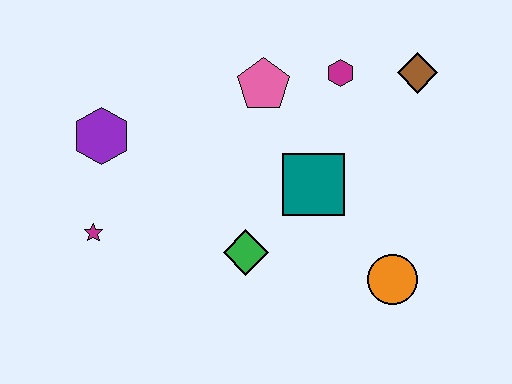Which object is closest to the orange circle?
The teal square is closest to the orange circle.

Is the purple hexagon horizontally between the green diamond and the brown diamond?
No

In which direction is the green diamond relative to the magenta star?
The green diamond is to the right of the magenta star.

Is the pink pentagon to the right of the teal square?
No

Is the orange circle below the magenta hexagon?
Yes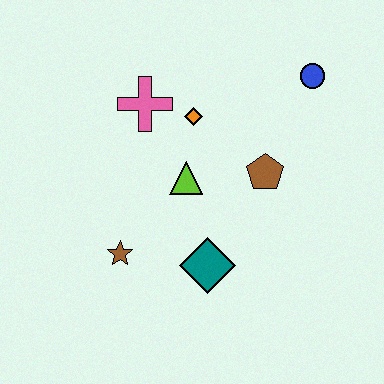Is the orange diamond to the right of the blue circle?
No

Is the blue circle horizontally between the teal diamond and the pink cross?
No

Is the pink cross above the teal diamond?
Yes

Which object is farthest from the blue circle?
The brown star is farthest from the blue circle.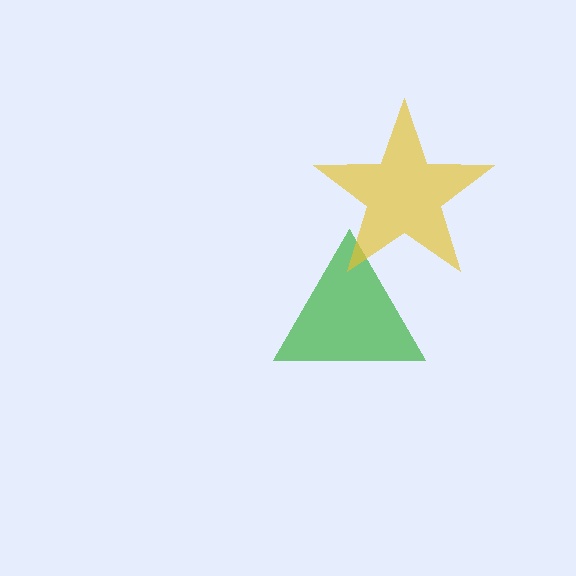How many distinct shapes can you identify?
There are 2 distinct shapes: a green triangle, a yellow star.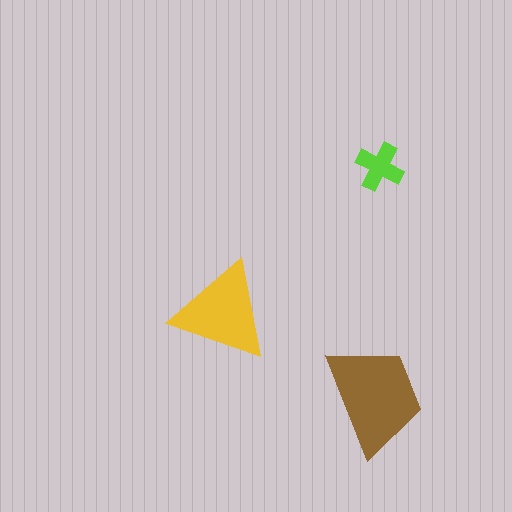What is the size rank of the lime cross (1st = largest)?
3rd.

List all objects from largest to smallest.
The brown trapezoid, the yellow triangle, the lime cross.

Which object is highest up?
The lime cross is topmost.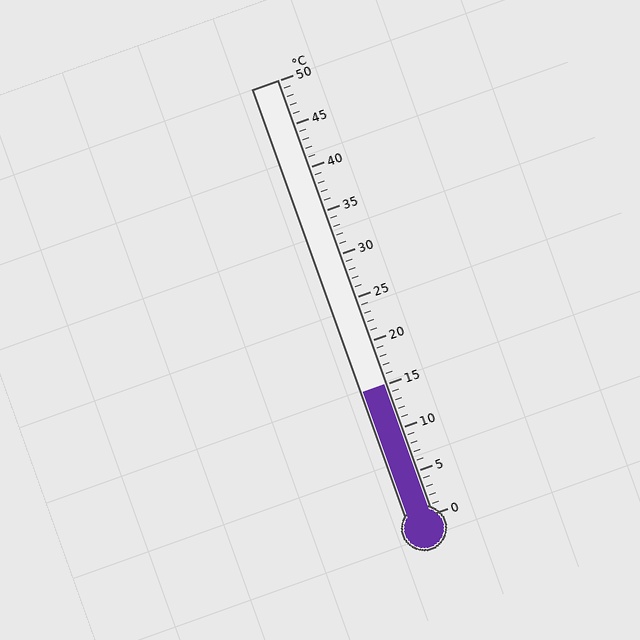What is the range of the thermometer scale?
The thermometer scale ranges from 0°C to 50°C.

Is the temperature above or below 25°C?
The temperature is below 25°C.